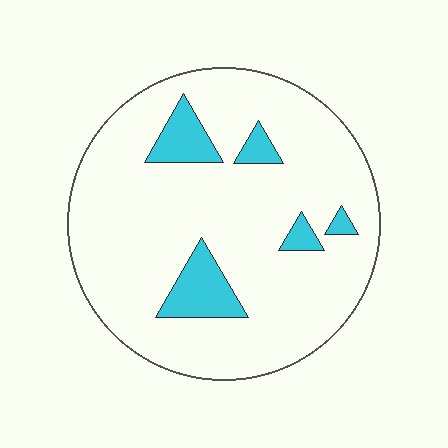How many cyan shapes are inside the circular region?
5.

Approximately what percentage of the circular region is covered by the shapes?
Approximately 10%.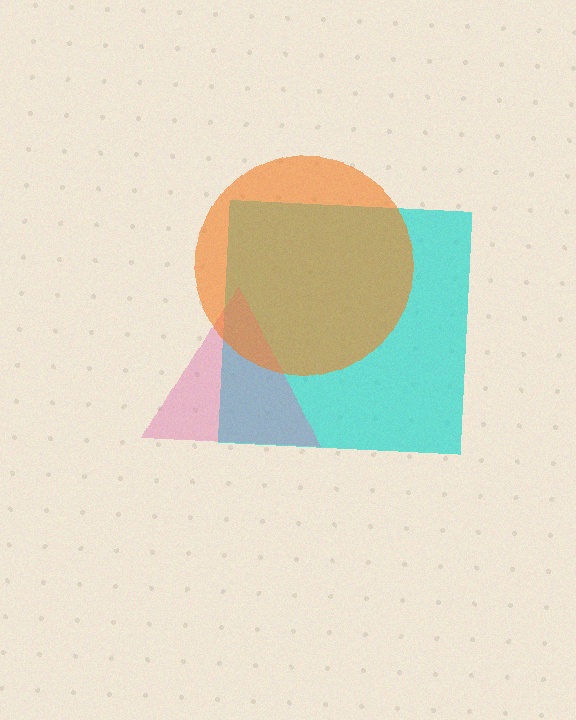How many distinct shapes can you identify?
There are 3 distinct shapes: a cyan square, a pink triangle, an orange circle.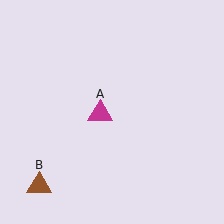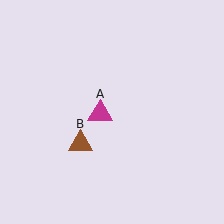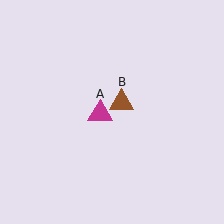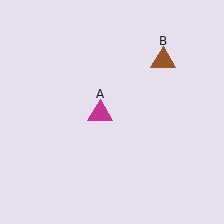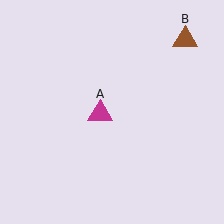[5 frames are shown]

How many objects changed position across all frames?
1 object changed position: brown triangle (object B).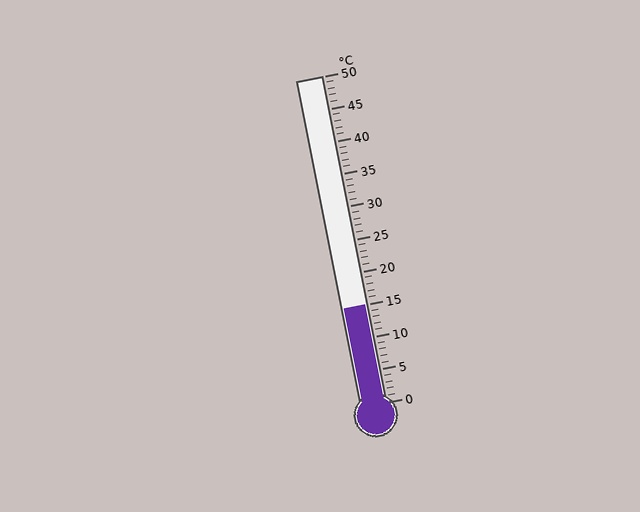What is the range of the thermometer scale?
The thermometer scale ranges from 0°C to 50°C.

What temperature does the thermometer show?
The thermometer shows approximately 15°C.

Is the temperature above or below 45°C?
The temperature is below 45°C.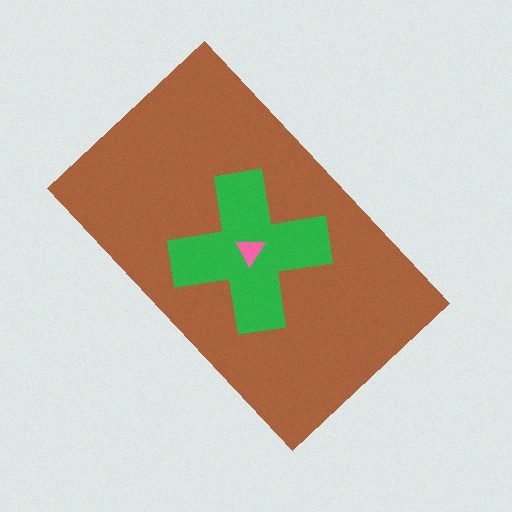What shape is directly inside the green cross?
The pink triangle.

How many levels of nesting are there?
3.